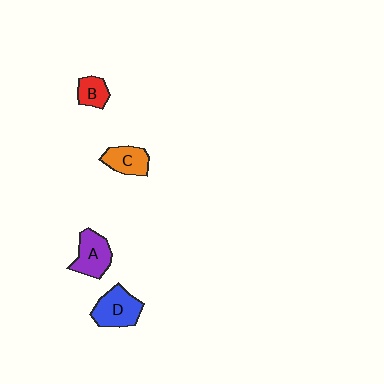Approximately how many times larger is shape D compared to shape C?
Approximately 1.4 times.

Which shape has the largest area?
Shape D (blue).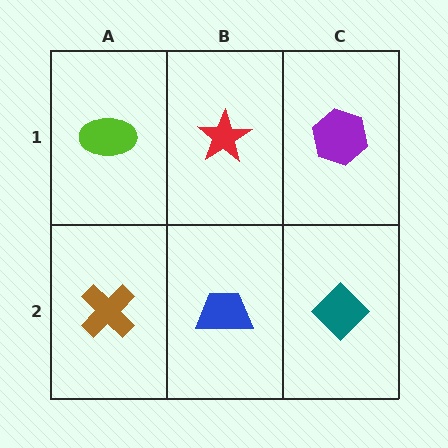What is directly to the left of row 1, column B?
A lime ellipse.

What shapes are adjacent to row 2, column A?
A lime ellipse (row 1, column A), a blue trapezoid (row 2, column B).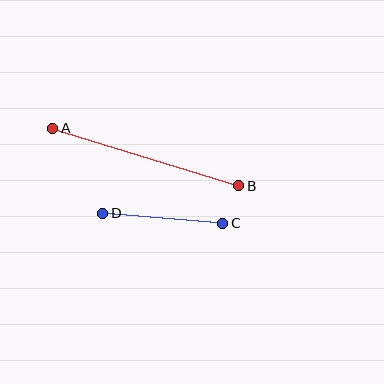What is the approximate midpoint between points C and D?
The midpoint is at approximately (163, 218) pixels.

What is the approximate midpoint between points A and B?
The midpoint is at approximately (146, 157) pixels.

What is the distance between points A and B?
The distance is approximately 194 pixels.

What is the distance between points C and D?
The distance is approximately 121 pixels.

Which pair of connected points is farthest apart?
Points A and B are farthest apart.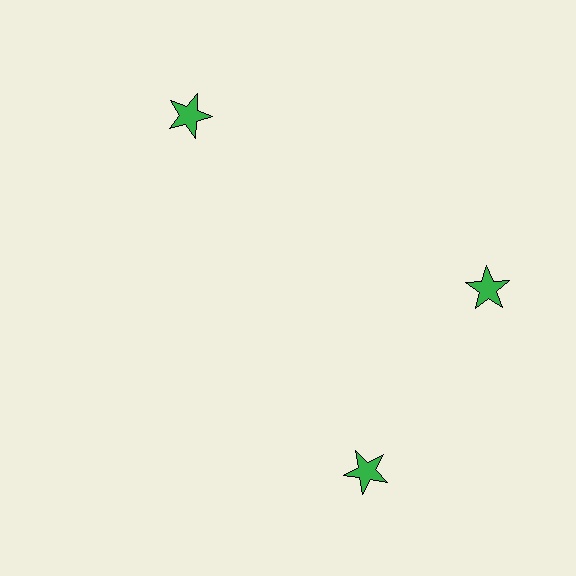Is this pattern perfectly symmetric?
No. The 3 green stars are arranged in a ring, but one element near the 7 o'clock position is rotated out of alignment along the ring, breaking the 3-fold rotational symmetry.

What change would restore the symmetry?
The symmetry would be restored by rotating it back into even spacing with its neighbors so that all 3 stars sit at equal angles and equal distance from the center.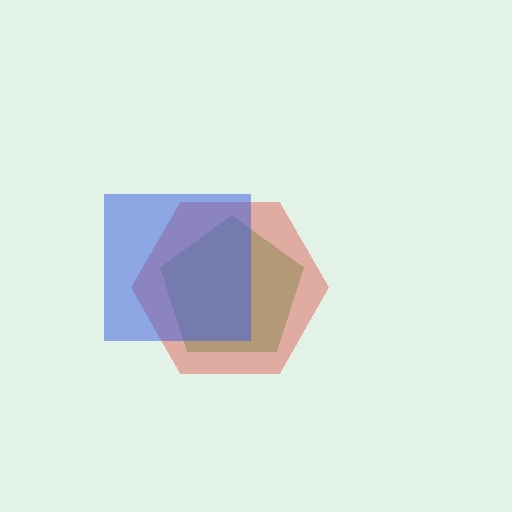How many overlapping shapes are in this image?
There are 3 overlapping shapes in the image.